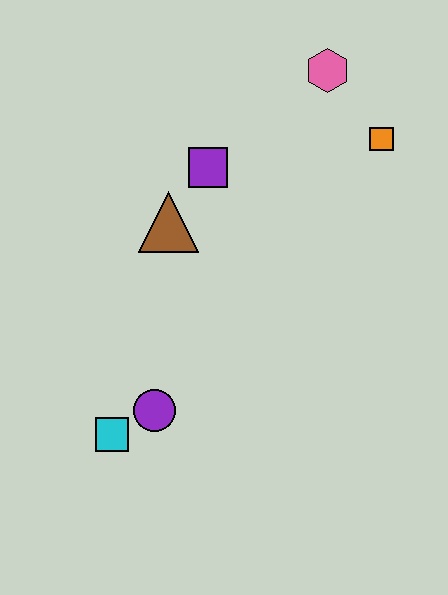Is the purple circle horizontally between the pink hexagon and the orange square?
No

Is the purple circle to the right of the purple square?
No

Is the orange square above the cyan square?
Yes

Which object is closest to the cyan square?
The purple circle is closest to the cyan square.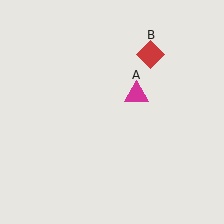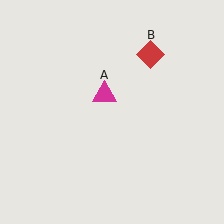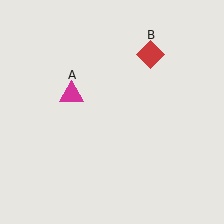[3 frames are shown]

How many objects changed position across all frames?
1 object changed position: magenta triangle (object A).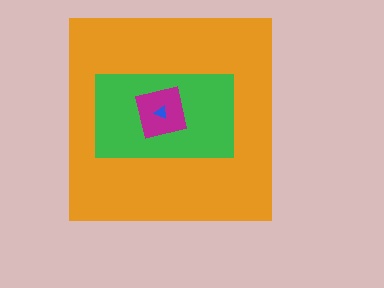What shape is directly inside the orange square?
The green rectangle.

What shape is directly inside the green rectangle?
The magenta square.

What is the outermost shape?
The orange square.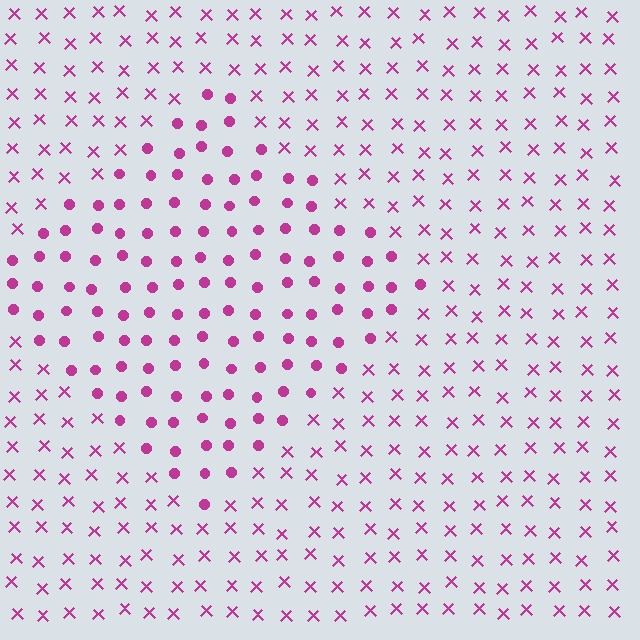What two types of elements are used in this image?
The image uses circles inside the diamond region and X marks outside it.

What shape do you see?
I see a diamond.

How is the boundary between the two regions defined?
The boundary is defined by a change in element shape: circles inside vs. X marks outside. All elements share the same color and spacing.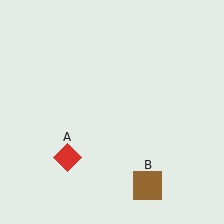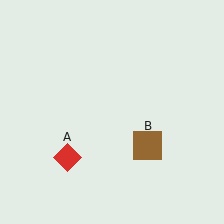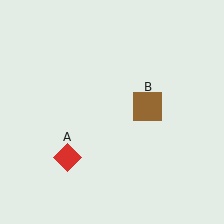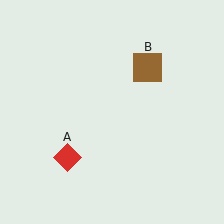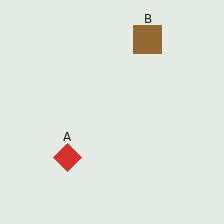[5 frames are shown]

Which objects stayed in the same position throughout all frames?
Red diamond (object A) remained stationary.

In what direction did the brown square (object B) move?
The brown square (object B) moved up.